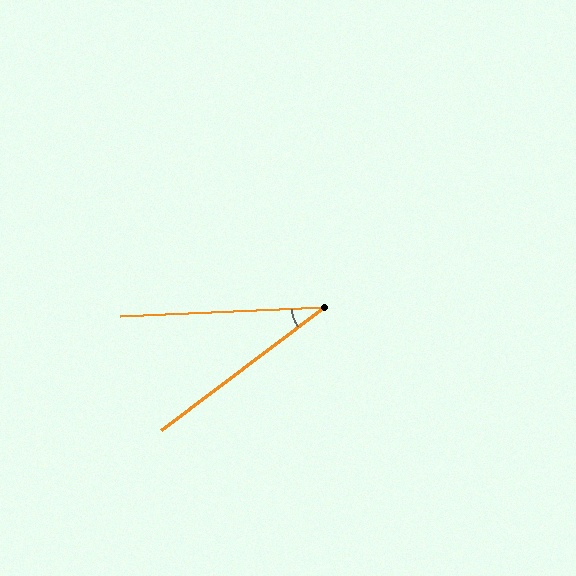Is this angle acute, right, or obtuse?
It is acute.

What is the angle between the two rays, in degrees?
Approximately 35 degrees.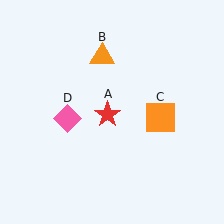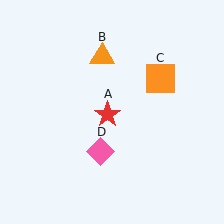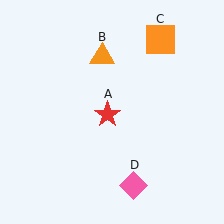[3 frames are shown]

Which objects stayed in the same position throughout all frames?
Red star (object A) and orange triangle (object B) remained stationary.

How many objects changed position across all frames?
2 objects changed position: orange square (object C), pink diamond (object D).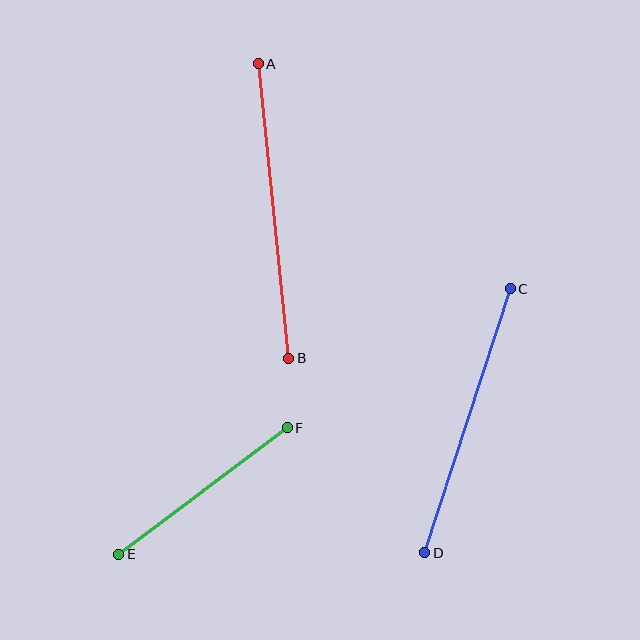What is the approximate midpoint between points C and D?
The midpoint is at approximately (468, 421) pixels.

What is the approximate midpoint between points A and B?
The midpoint is at approximately (273, 211) pixels.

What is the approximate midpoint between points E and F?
The midpoint is at approximately (203, 491) pixels.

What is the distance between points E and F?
The distance is approximately 211 pixels.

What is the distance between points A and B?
The distance is approximately 296 pixels.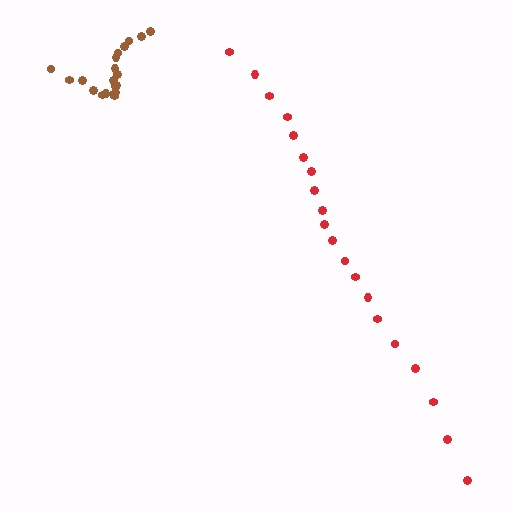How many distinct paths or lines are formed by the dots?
There are 2 distinct paths.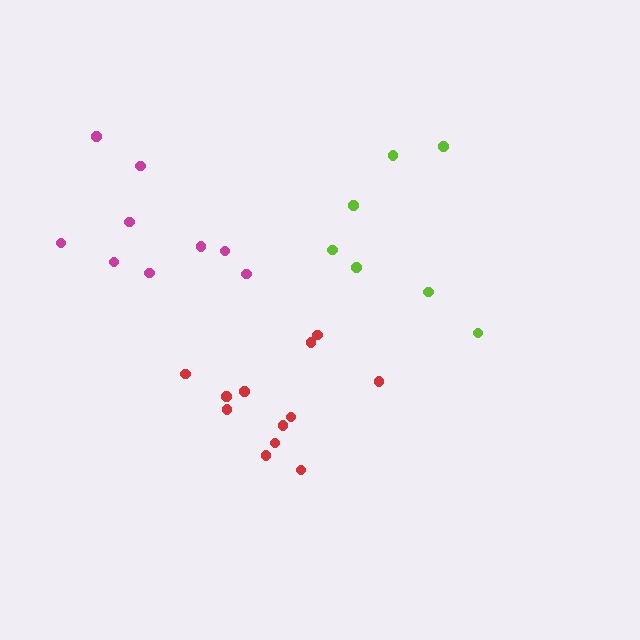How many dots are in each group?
Group 1: 12 dots, Group 2: 7 dots, Group 3: 9 dots (28 total).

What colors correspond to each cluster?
The clusters are colored: red, lime, magenta.